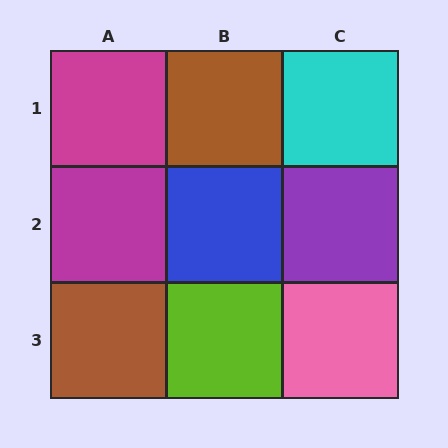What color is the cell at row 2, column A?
Magenta.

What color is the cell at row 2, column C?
Purple.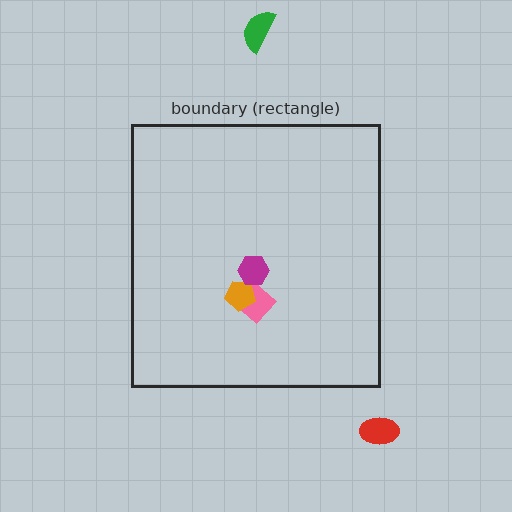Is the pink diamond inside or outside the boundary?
Inside.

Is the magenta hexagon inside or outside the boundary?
Inside.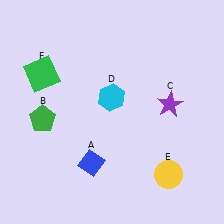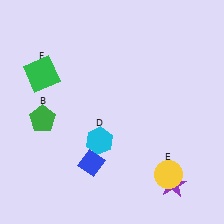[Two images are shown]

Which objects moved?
The objects that moved are: the purple star (C), the cyan hexagon (D).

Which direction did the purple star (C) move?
The purple star (C) moved down.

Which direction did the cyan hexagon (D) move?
The cyan hexagon (D) moved down.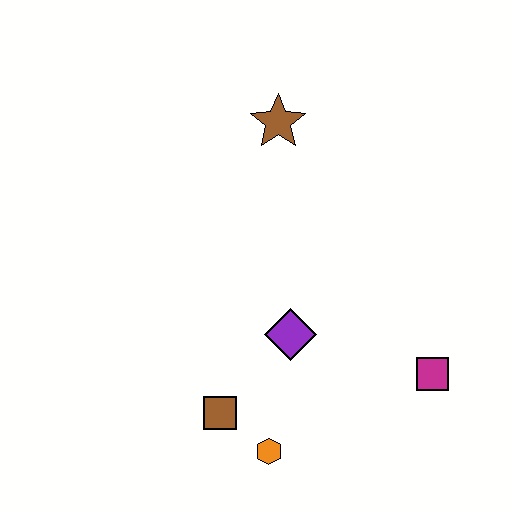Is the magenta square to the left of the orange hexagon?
No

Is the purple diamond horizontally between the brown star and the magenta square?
Yes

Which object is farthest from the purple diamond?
The brown star is farthest from the purple diamond.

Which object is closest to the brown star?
The purple diamond is closest to the brown star.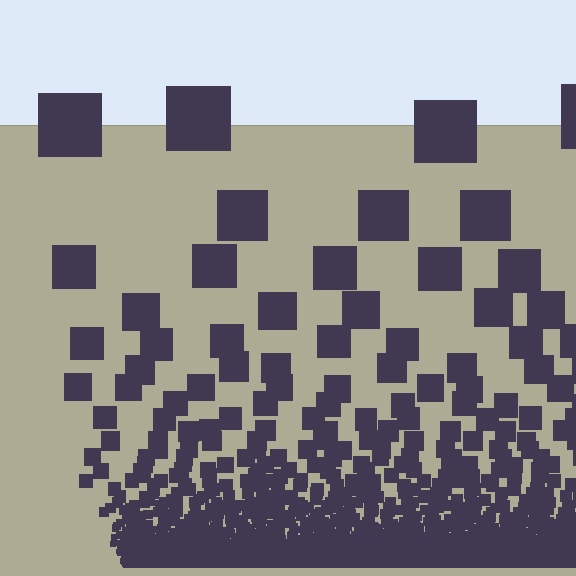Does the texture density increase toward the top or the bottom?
Density increases toward the bottom.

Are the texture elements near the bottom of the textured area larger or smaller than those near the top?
Smaller. The gradient is inverted — elements near the bottom are smaller and denser.